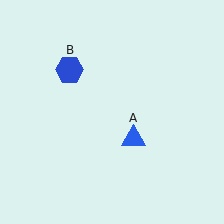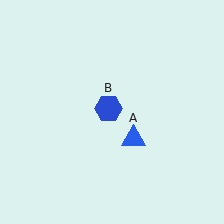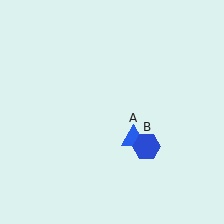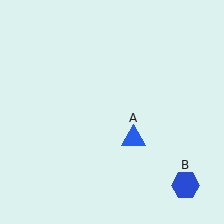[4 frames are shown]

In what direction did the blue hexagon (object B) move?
The blue hexagon (object B) moved down and to the right.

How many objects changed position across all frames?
1 object changed position: blue hexagon (object B).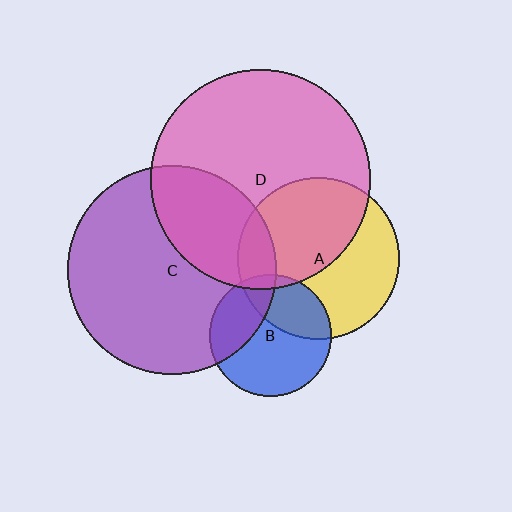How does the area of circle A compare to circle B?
Approximately 1.8 times.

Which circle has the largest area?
Circle D (pink).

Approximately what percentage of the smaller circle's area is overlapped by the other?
Approximately 15%.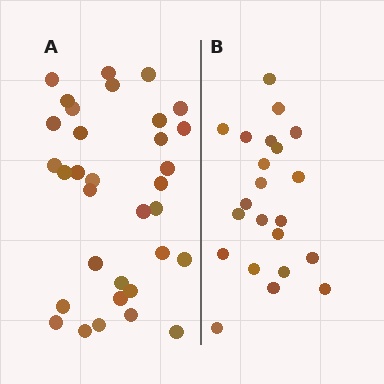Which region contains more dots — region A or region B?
Region A (the left region) has more dots.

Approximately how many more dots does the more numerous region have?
Region A has roughly 12 or so more dots than region B.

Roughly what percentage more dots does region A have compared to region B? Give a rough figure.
About 50% more.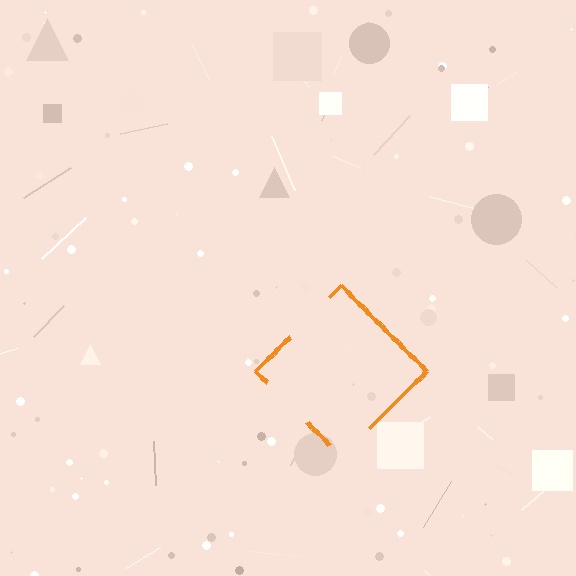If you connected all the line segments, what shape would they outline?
They would outline a diamond.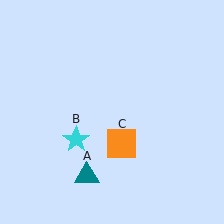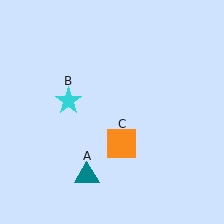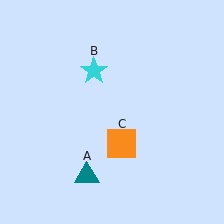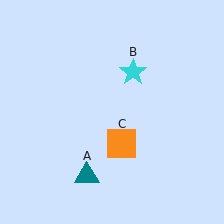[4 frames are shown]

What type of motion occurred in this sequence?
The cyan star (object B) rotated clockwise around the center of the scene.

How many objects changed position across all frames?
1 object changed position: cyan star (object B).